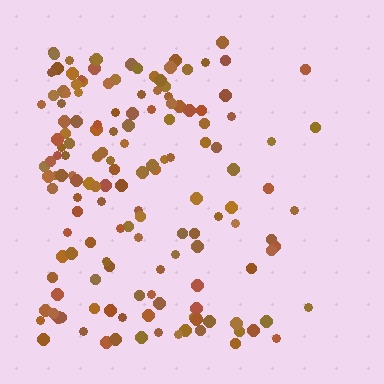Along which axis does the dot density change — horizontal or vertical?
Horizontal.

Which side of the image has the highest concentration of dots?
The left.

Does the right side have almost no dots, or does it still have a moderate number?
Still a moderate number, just noticeably fewer than the left.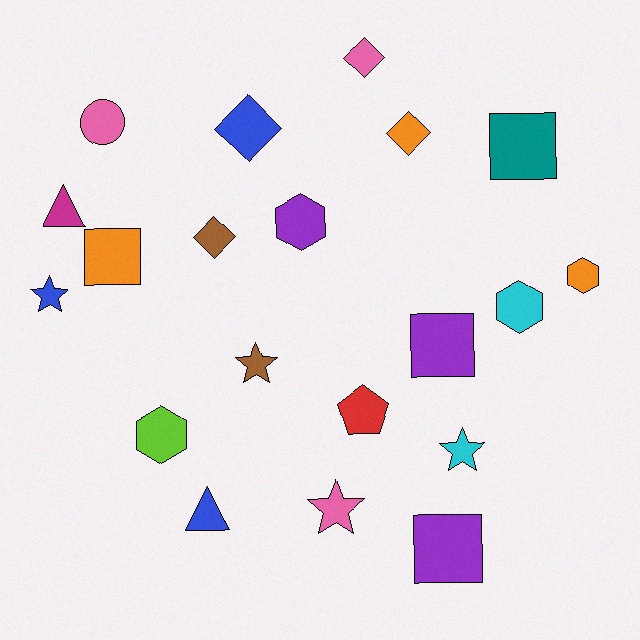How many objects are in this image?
There are 20 objects.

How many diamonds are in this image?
There are 4 diamonds.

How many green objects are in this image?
There are no green objects.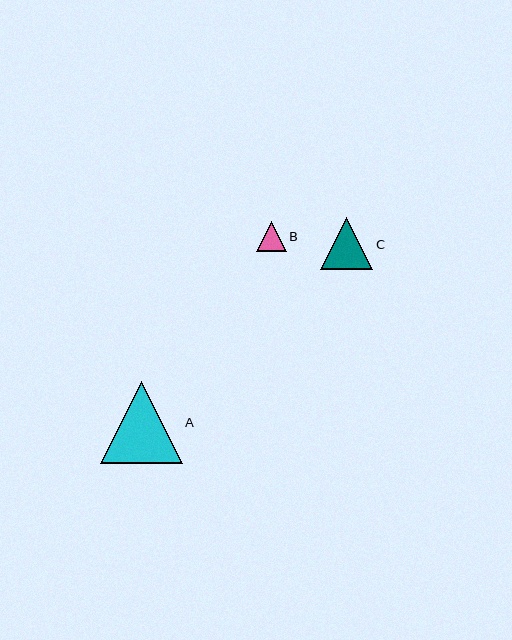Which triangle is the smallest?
Triangle B is the smallest with a size of approximately 30 pixels.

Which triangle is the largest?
Triangle A is the largest with a size of approximately 82 pixels.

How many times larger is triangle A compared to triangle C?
Triangle A is approximately 1.6 times the size of triangle C.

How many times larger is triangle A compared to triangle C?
Triangle A is approximately 1.6 times the size of triangle C.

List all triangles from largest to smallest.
From largest to smallest: A, C, B.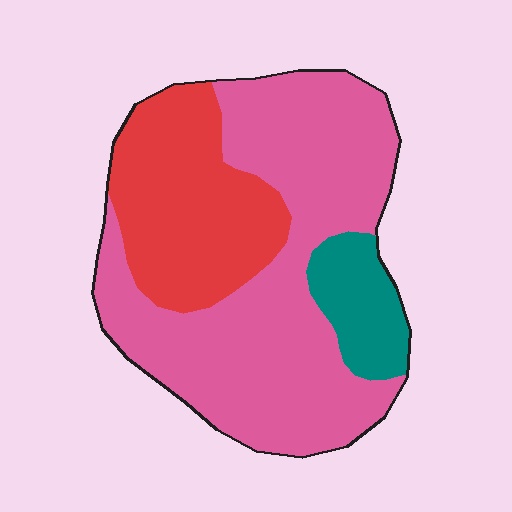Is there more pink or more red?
Pink.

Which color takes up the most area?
Pink, at roughly 60%.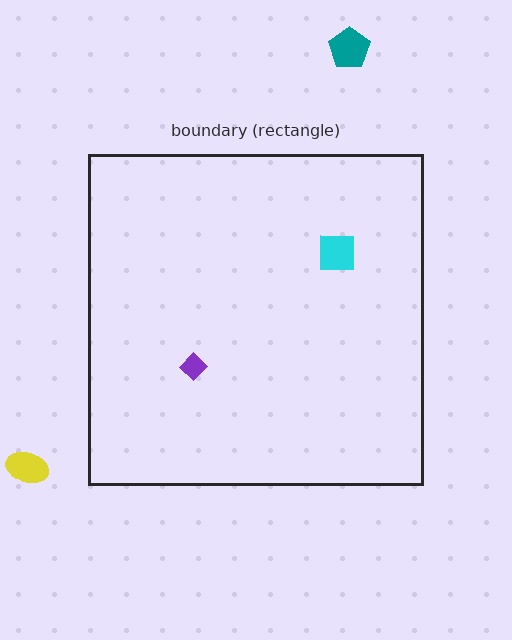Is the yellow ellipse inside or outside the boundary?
Outside.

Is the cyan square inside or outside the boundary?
Inside.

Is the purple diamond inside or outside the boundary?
Inside.